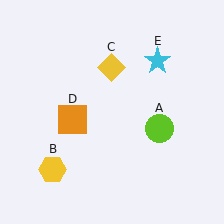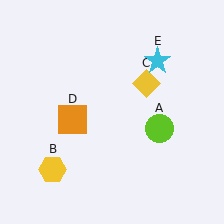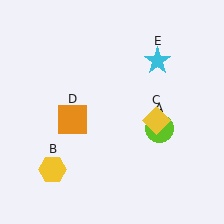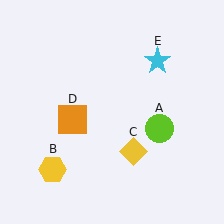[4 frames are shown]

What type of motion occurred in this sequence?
The yellow diamond (object C) rotated clockwise around the center of the scene.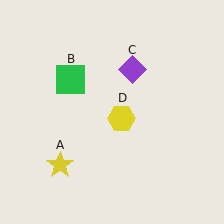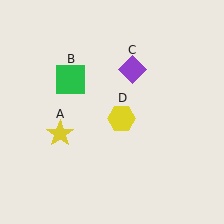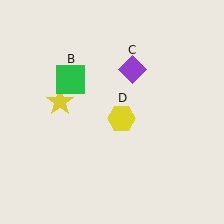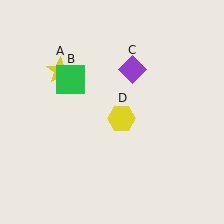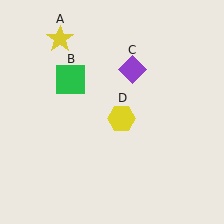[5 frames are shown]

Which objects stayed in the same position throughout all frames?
Green square (object B) and purple diamond (object C) and yellow hexagon (object D) remained stationary.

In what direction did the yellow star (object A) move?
The yellow star (object A) moved up.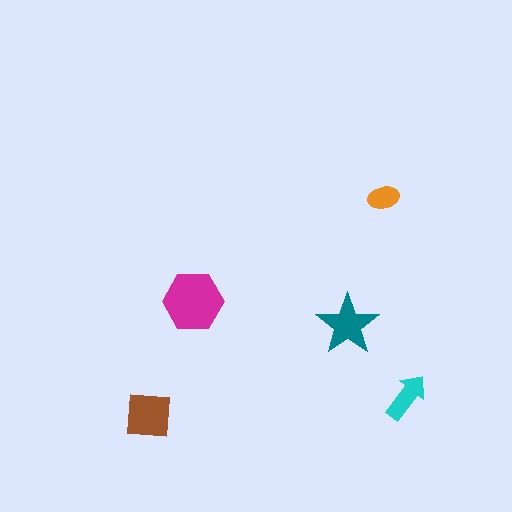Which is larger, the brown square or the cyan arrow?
The brown square.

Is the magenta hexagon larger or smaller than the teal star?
Larger.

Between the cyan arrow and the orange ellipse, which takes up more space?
The cyan arrow.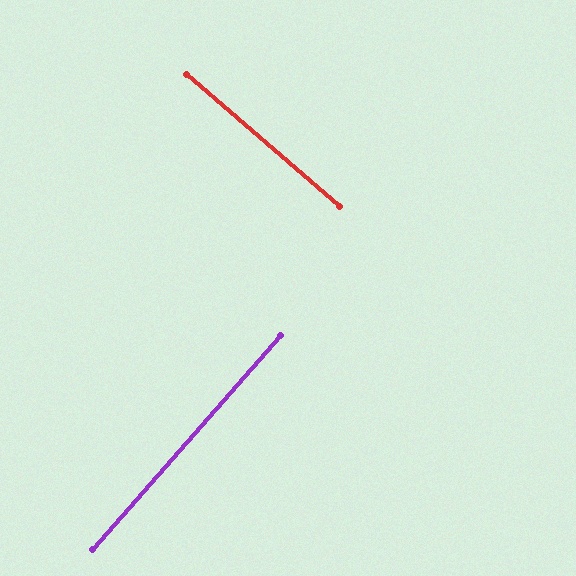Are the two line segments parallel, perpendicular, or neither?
Perpendicular — they meet at approximately 90°.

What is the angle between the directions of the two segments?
Approximately 90 degrees.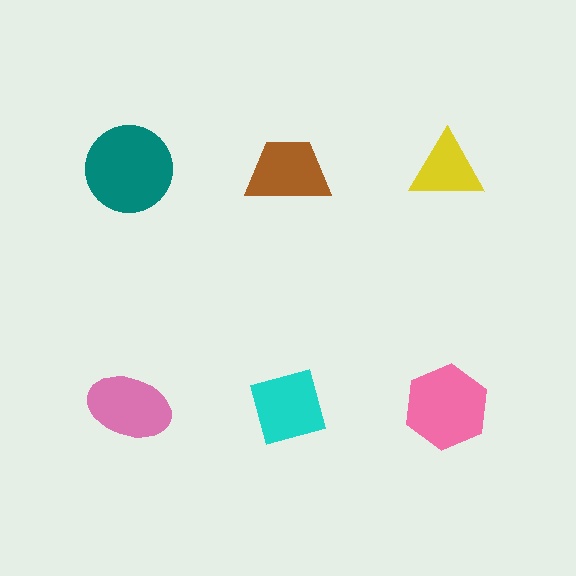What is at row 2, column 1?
A pink ellipse.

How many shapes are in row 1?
3 shapes.